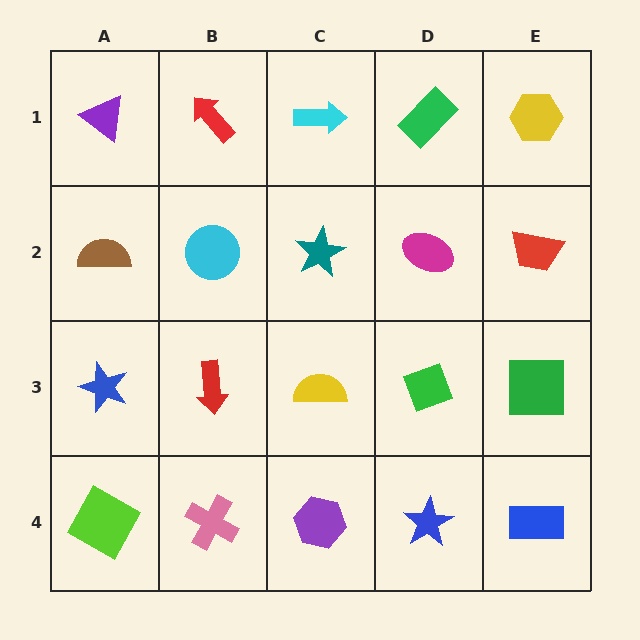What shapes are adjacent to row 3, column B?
A cyan circle (row 2, column B), a pink cross (row 4, column B), a blue star (row 3, column A), a yellow semicircle (row 3, column C).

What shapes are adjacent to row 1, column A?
A brown semicircle (row 2, column A), a red arrow (row 1, column B).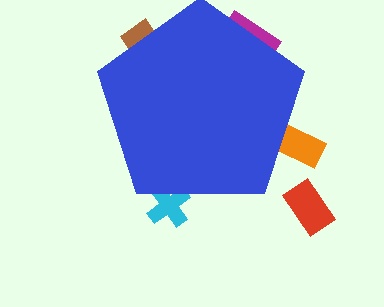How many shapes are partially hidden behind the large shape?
4 shapes are partially hidden.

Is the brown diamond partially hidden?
Yes, the brown diamond is partially hidden behind the blue pentagon.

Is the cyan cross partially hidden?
Yes, the cyan cross is partially hidden behind the blue pentagon.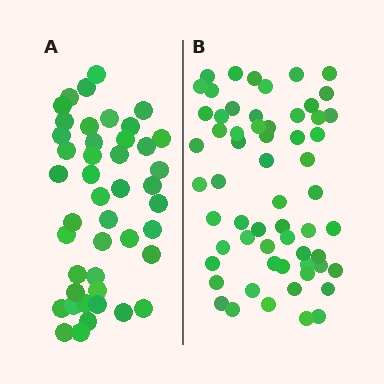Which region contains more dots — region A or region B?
Region B (the right region) has more dots.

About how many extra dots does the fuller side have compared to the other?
Region B has approximately 15 more dots than region A.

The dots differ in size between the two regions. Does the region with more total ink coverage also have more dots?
No. Region A has more total ink coverage because its dots are larger, but region B actually contains more individual dots. Total area can be misleading — the number of items is what matters here.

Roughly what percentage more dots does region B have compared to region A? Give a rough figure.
About 35% more.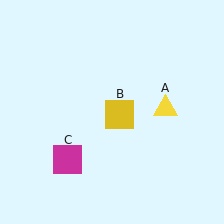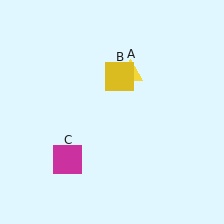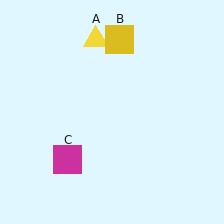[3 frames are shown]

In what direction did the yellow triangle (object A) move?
The yellow triangle (object A) moved up and to the left.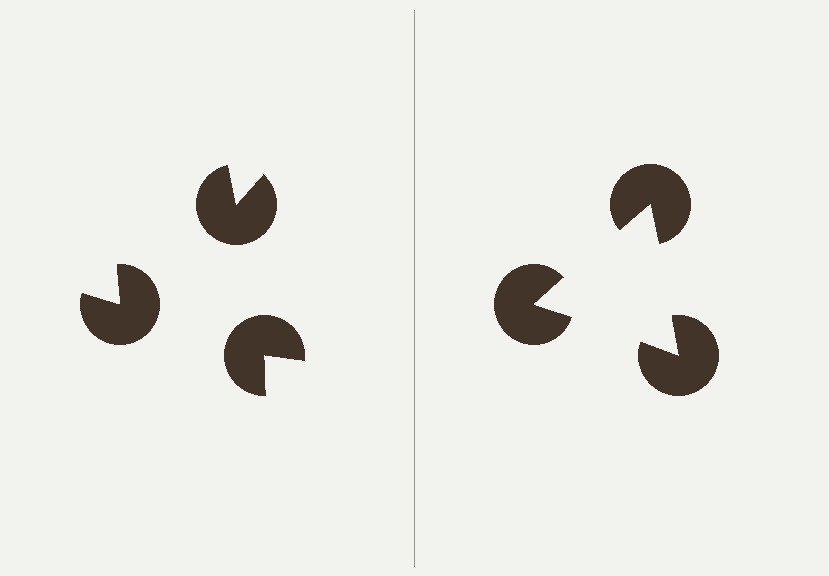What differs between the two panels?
The pac-man discs are positioned identically on both sides; only the wedge orientations differ. On the right they align to a triangle; on the left they are misaligned.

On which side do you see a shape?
An illusory triangle appears on the right side. On the left side the wedge cuts are rotated, so no coherent shape forms.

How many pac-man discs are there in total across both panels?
6 — 3 on each side.